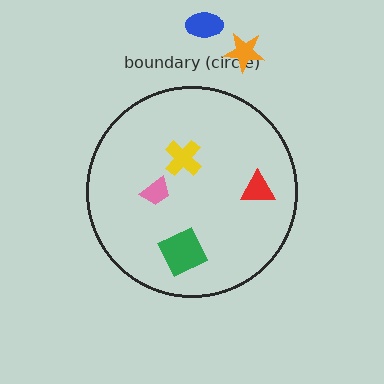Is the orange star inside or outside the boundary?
Outside.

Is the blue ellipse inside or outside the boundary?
Outside.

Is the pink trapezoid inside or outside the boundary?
Inside.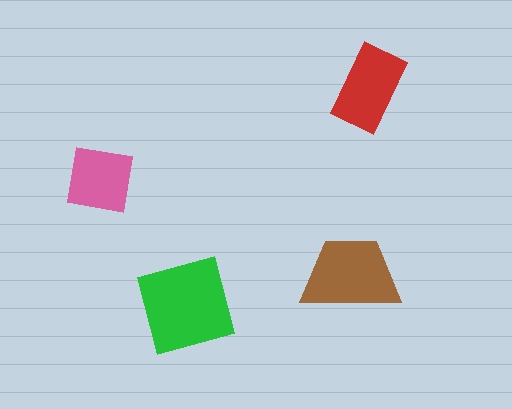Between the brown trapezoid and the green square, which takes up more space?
The green square.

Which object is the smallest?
The pink square.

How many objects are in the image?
There are 4 objects in the image.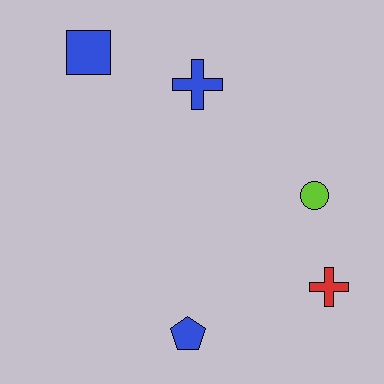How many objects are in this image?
There are 5 objects.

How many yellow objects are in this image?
There are no yellow objects.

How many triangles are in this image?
There are no triangles.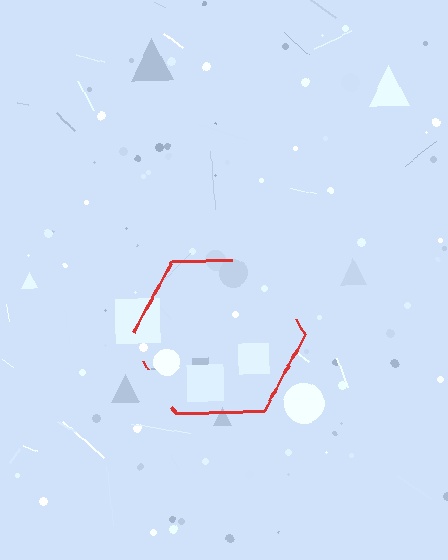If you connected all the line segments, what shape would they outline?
They would outline a hexagon.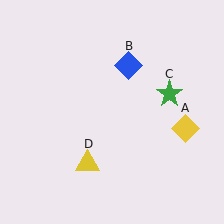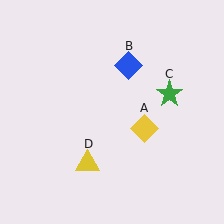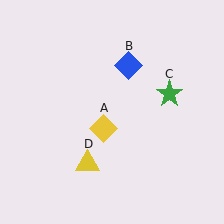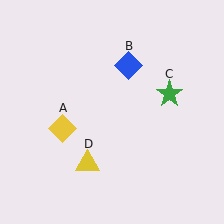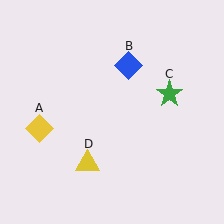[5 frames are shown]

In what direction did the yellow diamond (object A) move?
The yellow diamond (object A) moved left.